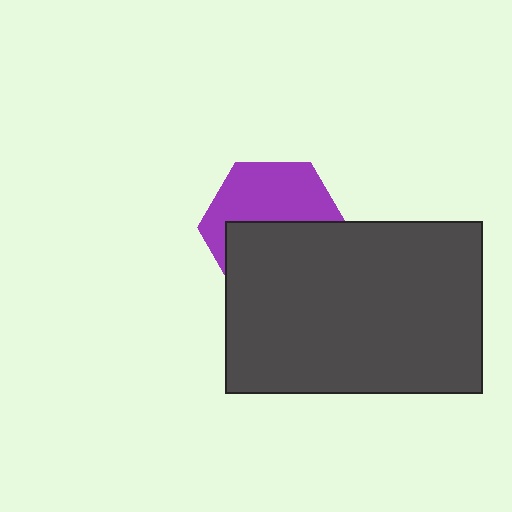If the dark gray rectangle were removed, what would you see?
You would see the complete purple hexagon.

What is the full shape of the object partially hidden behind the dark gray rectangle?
The partially hidden object is a purple hexagon.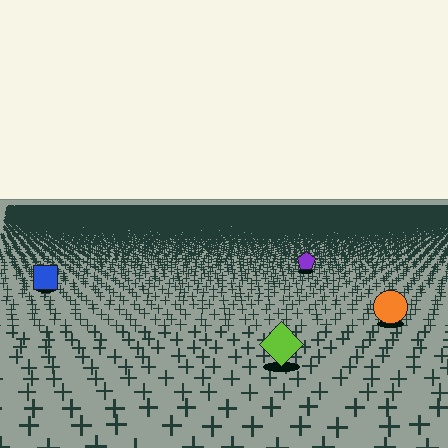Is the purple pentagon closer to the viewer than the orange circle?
No. The orange circle is closer — you can tell from the texture gradient: the ground texture is coarser near it.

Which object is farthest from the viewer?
The purple pentagon is farthest from the viewer. It appears smaller and the ground texture around it is denser.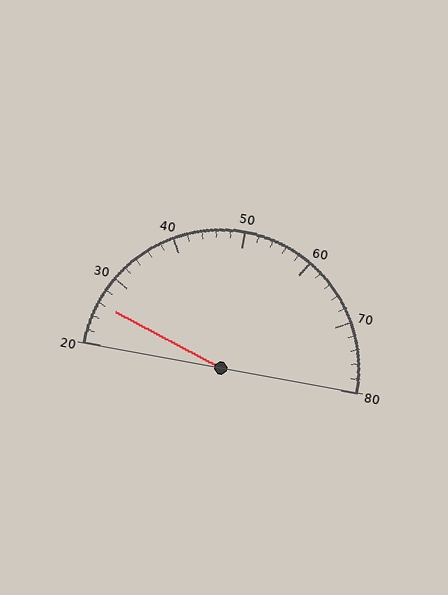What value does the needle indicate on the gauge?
The needle indicates approximately 26.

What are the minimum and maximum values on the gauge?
The gauge ranges from 20 to 80.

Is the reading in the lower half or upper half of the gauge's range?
The reading is in the lower half of the range (20 to 80).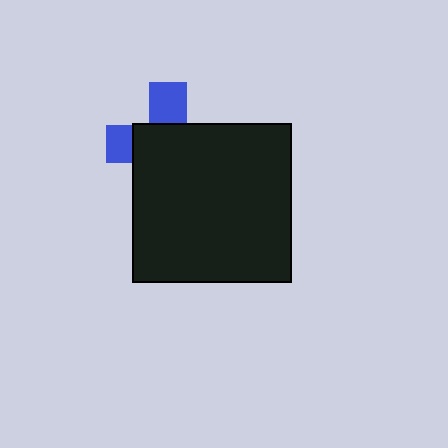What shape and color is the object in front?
The object in front is a black square.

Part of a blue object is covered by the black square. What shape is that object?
It is a cross.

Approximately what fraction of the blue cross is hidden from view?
Roughly 68% of the blue cross is hidden behind the black square.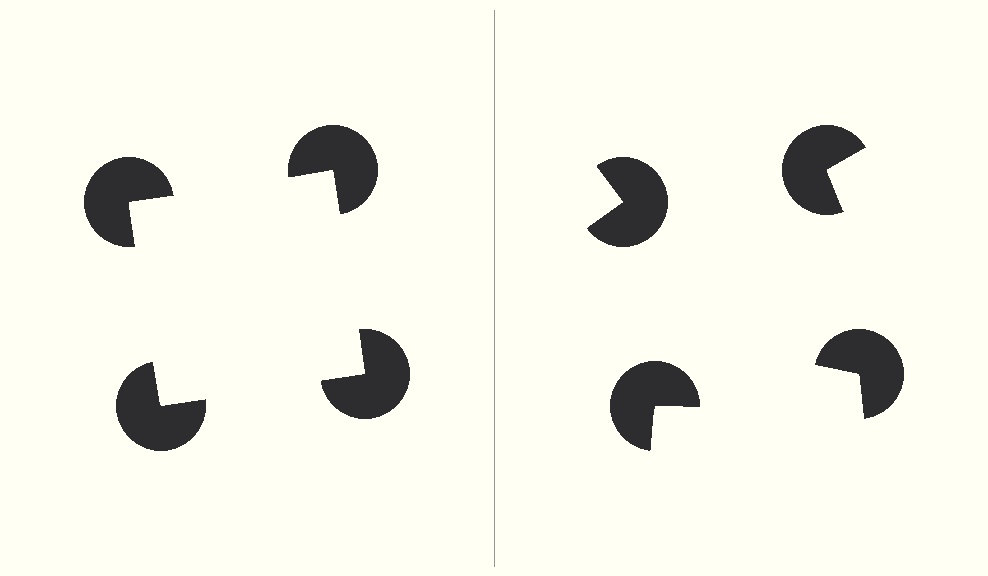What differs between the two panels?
The pac-man discs are positioned identically on both sides; only the wedge orientations differ. On the left they align to a square; on the right they are misaligned.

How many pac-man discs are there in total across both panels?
8 — 4 on each side.